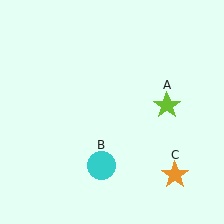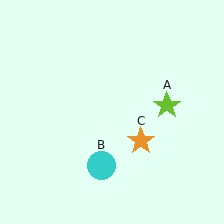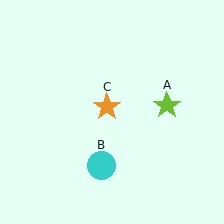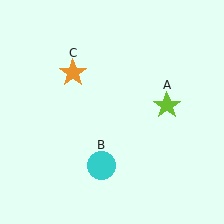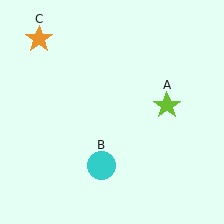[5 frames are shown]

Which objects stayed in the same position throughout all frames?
Lime star (object A) and cyan circle (object B) remained stationary.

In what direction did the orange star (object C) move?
The orange star (object C) moved up and to the left.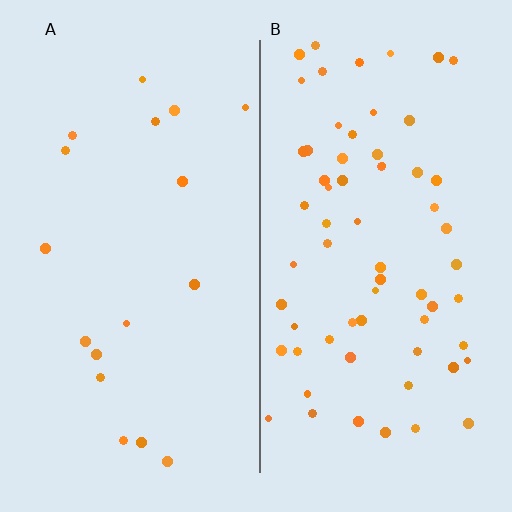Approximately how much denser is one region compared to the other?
Approximately 3.8× — region B over region A.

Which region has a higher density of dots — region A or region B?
B (the right).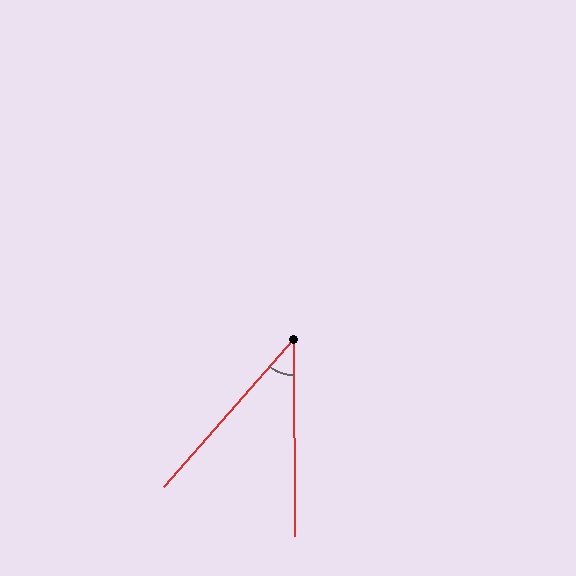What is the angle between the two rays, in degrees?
Approximately 42 degrees.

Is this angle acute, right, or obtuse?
It is acute.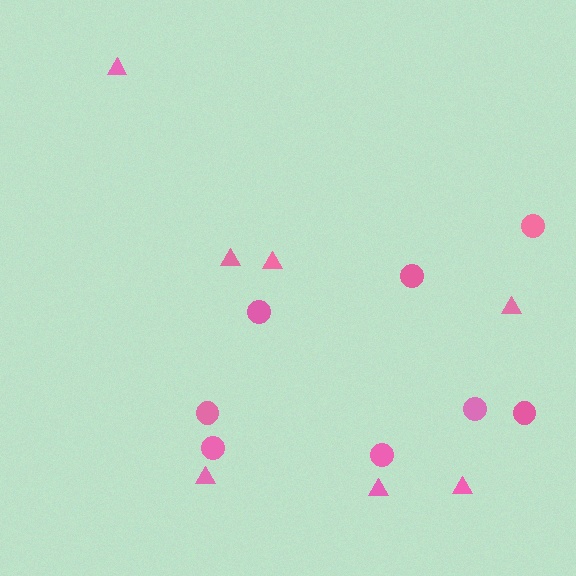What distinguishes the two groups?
There are 2 groups: one group of circles (8) and one group of triangles (7).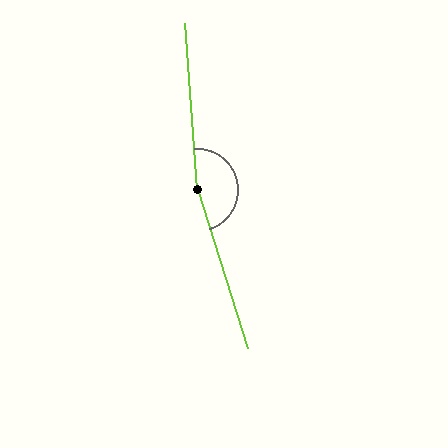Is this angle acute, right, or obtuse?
It is obtuse.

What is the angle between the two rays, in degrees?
Approximately 167 degrees.